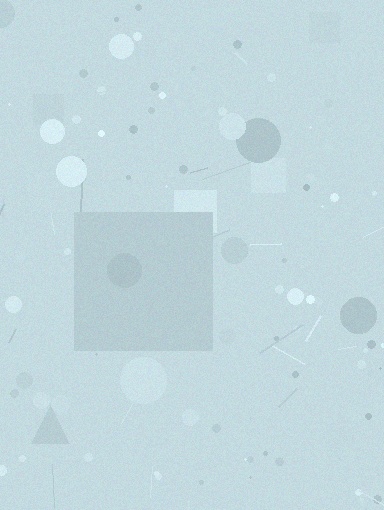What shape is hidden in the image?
A square is hidden in the image.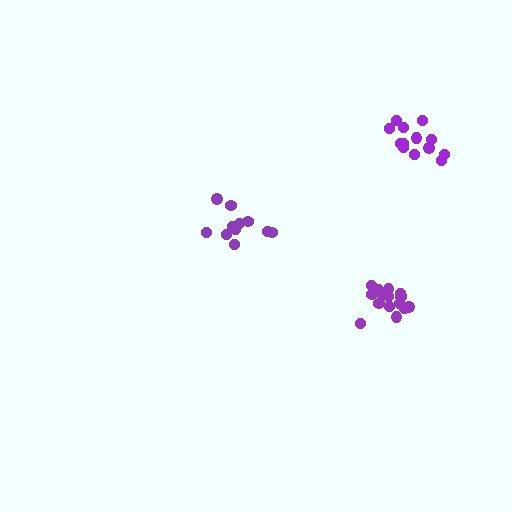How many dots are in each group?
Group 1: 11 dots, Group 2: 15 dots, Group 3: 13 dots (39 total).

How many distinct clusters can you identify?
There are 3 distinct clusters.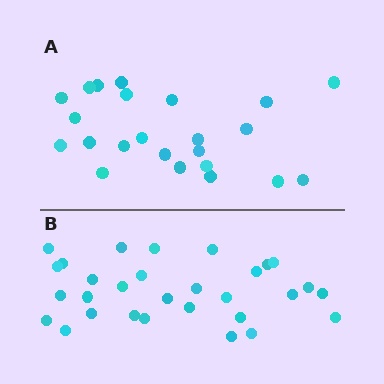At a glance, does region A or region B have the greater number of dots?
Region B (the bottom region) has more dots.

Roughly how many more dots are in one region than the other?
Region B has roughly 8 or so more dots than region A.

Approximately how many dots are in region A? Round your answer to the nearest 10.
About 20 dots. (The exact count is 23, which rounds to 20.)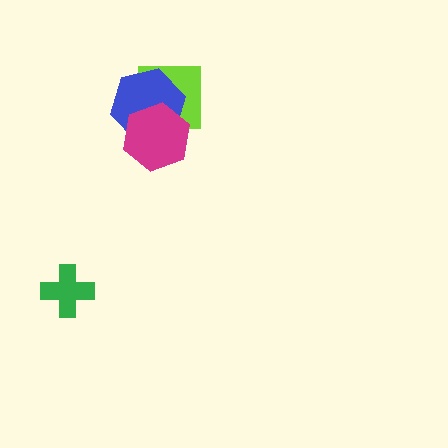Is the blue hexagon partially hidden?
Yes, it is partially covered by another shape.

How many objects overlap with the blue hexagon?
2 objects overlap with the blue hexagon.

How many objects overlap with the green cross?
0 objects overlap with the green cross.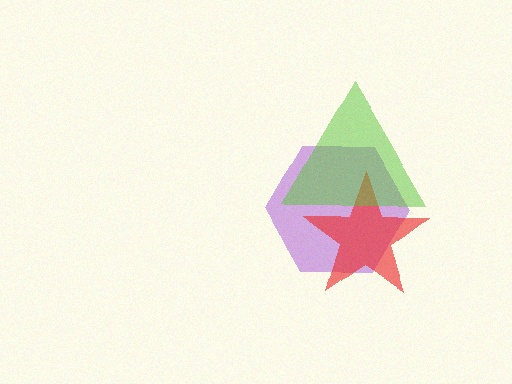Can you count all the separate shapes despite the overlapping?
Yes, there are 3 separate shapes.